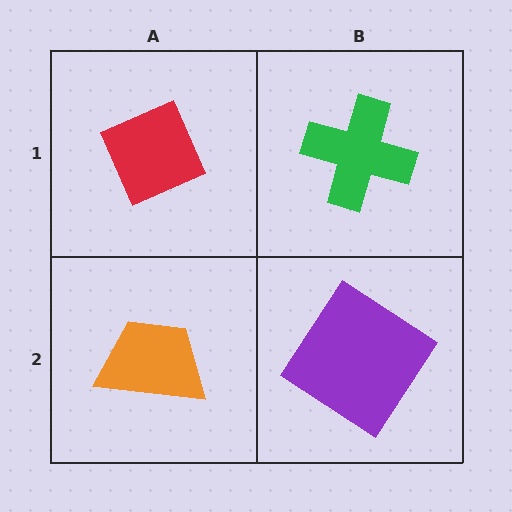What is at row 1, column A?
A red diamond.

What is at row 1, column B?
A green cross.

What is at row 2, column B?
A purple diamond.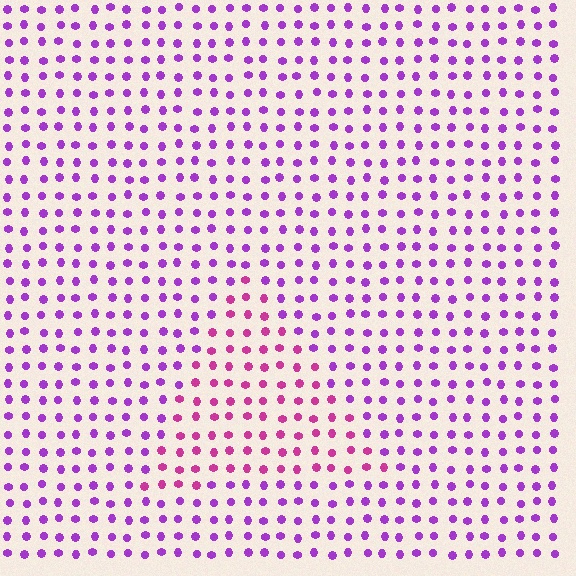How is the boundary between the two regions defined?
The boundary is defined purely by a slight shift in hue (about 35 degrees). Spacing, size, and orientation are identical on both sides.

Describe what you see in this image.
The image is filled with small purple elements in a uniform arrangement. A triangle-shaped region is visible where the elements are tinted to a slightly different hue, forming a subtle color boundary.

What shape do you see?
I see a triangle.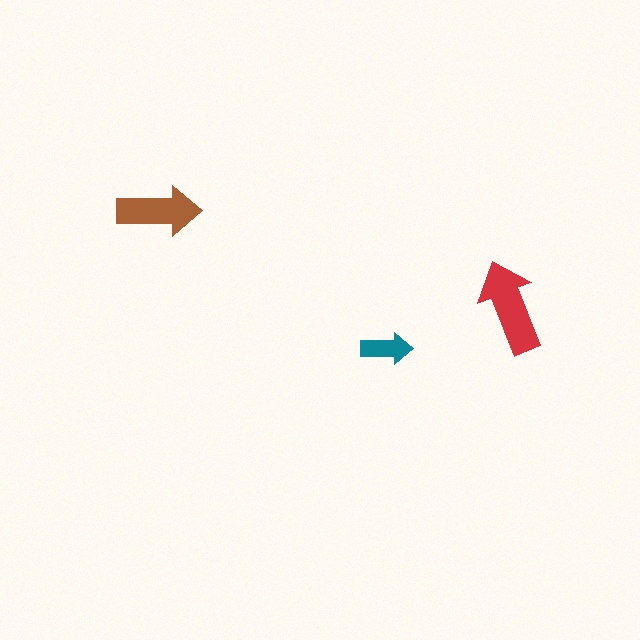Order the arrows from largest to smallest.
the red one, the brown one, the teal one.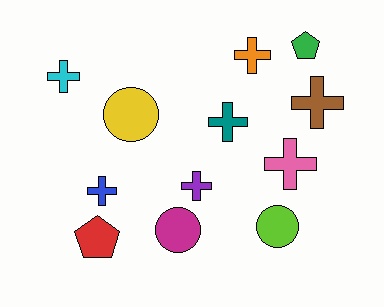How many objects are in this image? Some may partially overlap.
There are 12 objects.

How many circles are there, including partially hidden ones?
There are 3 circles.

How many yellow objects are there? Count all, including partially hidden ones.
There is 1 yellow object.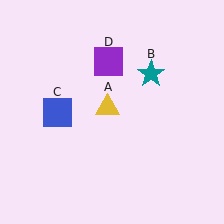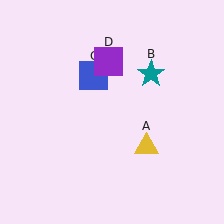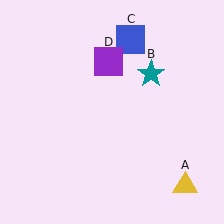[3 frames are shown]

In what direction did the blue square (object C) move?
The blue square (object C) moved up and to the right.